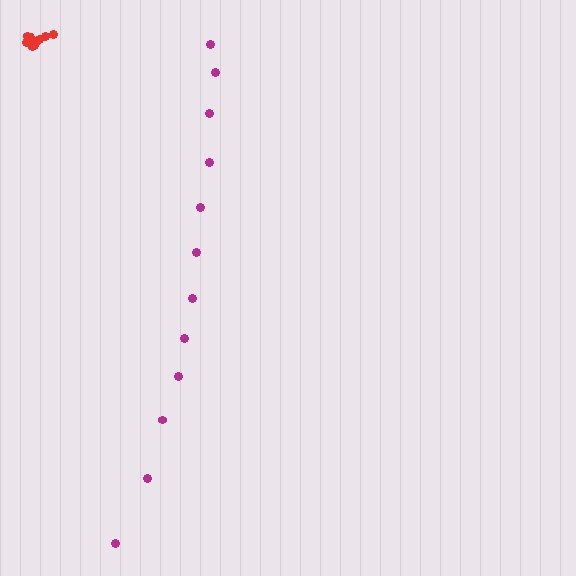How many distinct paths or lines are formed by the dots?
There are 2 distinct paths.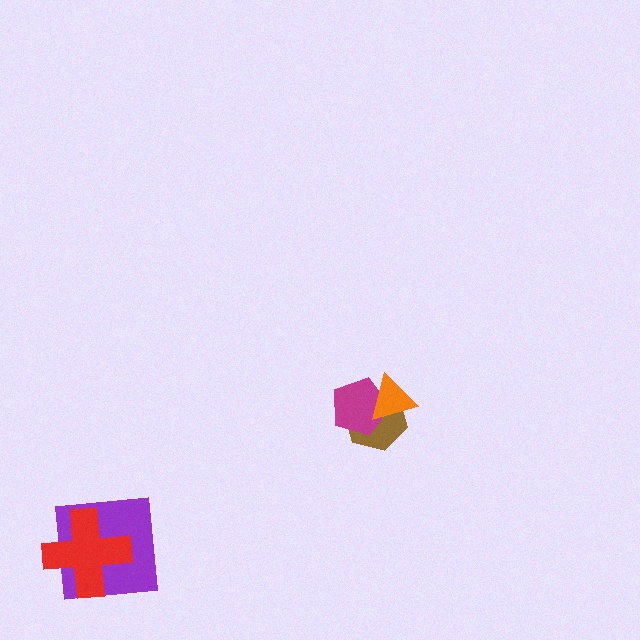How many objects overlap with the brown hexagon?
2 objects overlap with the brown hexagon.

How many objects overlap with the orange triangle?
2 objects overlap with the orange triangle.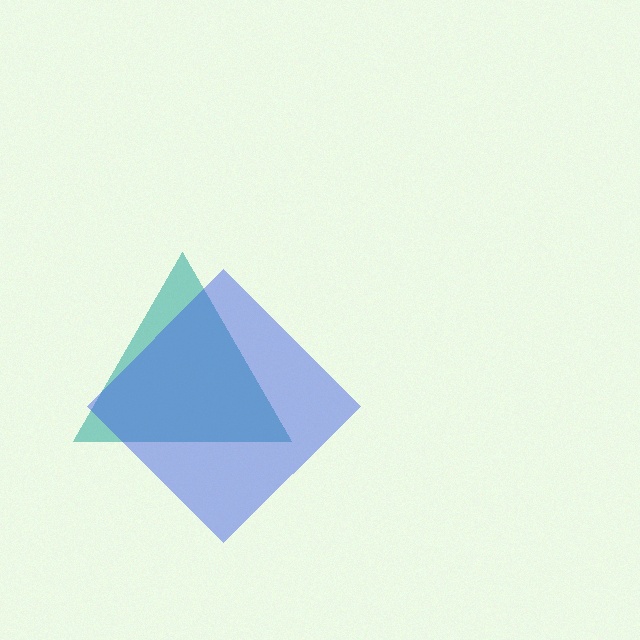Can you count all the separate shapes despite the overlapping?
Yes, there are 2 separate shapes.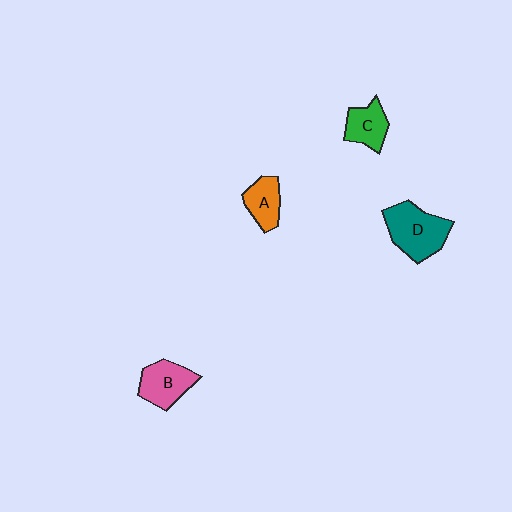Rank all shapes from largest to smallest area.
From largest to smallest: D (teal), B (pink), C (green), A (orange).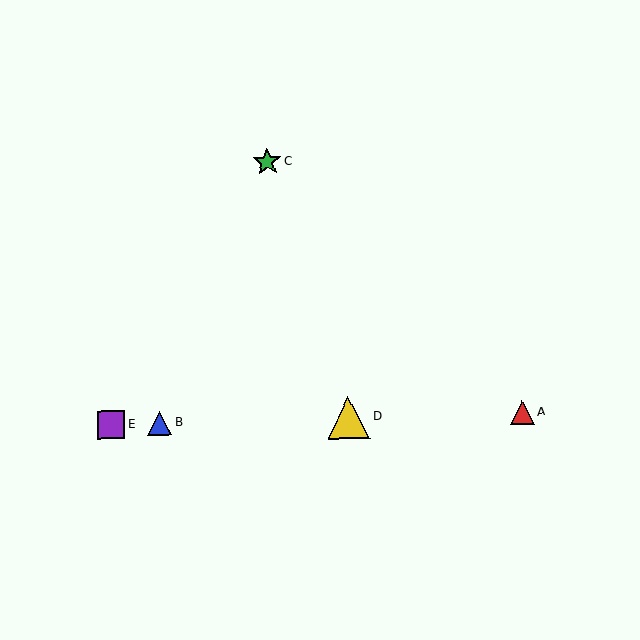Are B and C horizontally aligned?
No, B is at y≈423 and C is at y≈162.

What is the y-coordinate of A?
Object A is at y≈412.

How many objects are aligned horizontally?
4 objects (A, B, D, E) are aligned horizontally.